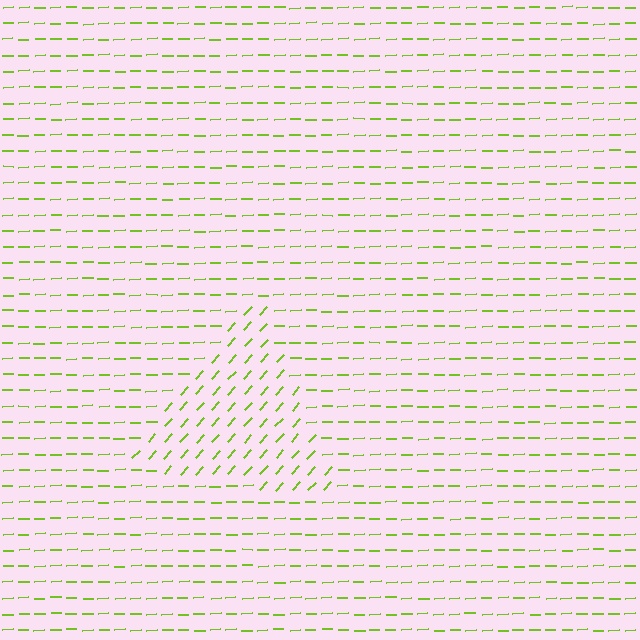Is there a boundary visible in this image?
Yes, there is a texture boundary formed by a change in line orientation.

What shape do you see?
I see a triangle.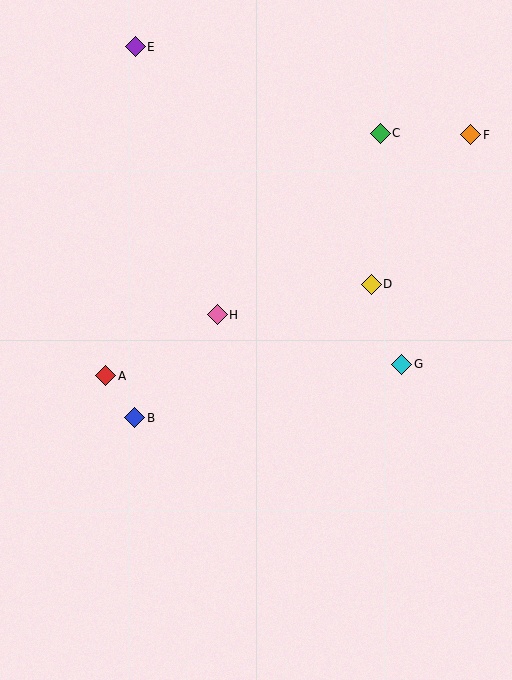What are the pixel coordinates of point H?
Point H is at (217, 315).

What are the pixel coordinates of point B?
Point B is at (135, 418).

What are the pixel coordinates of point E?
Point E is at (135, 47).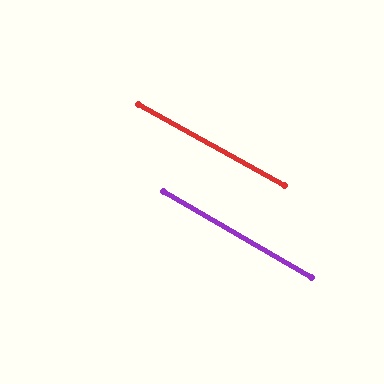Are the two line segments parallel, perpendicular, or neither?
Parallel — their directions differ by only 1.0°.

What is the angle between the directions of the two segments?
Approximately 1 degree.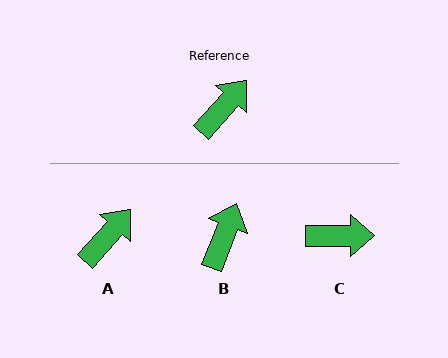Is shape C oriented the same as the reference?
No, it is off by about 48 degrees.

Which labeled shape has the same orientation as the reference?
A.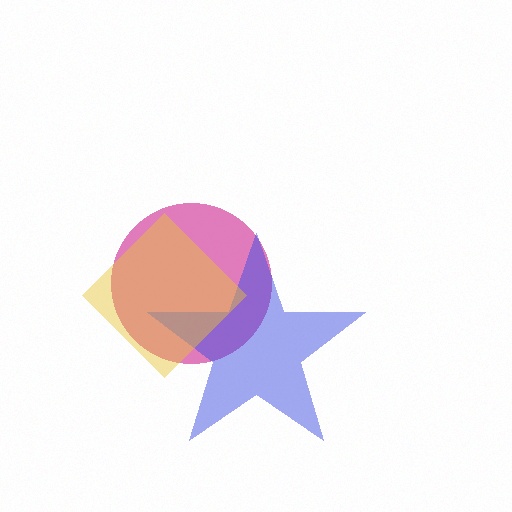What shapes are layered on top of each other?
The layered shapes are: a magenta circle, a blue star, a yellow diamond.